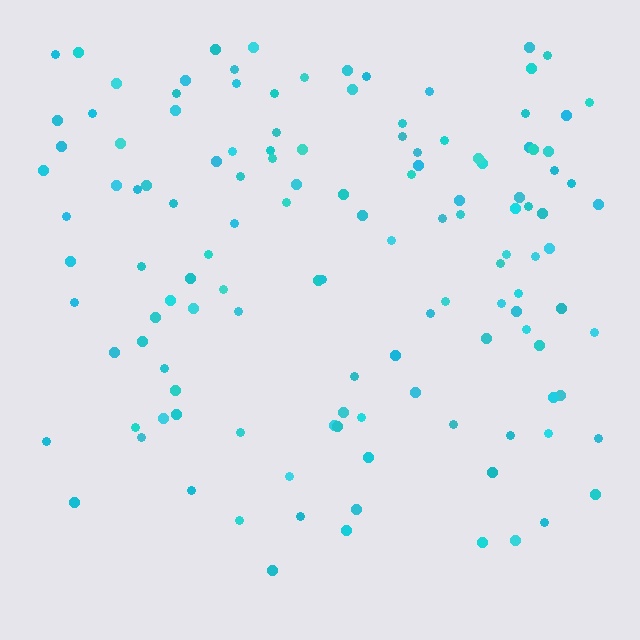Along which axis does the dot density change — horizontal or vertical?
Vertical.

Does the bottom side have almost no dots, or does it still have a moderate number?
Still a moderate number, just noticeably fewer than the top.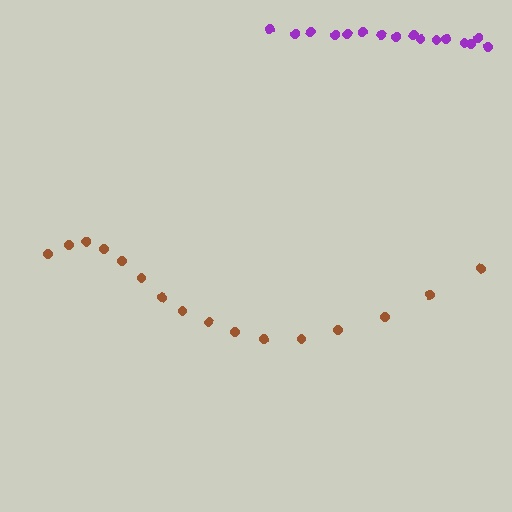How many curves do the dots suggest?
There are 2 distinct paths.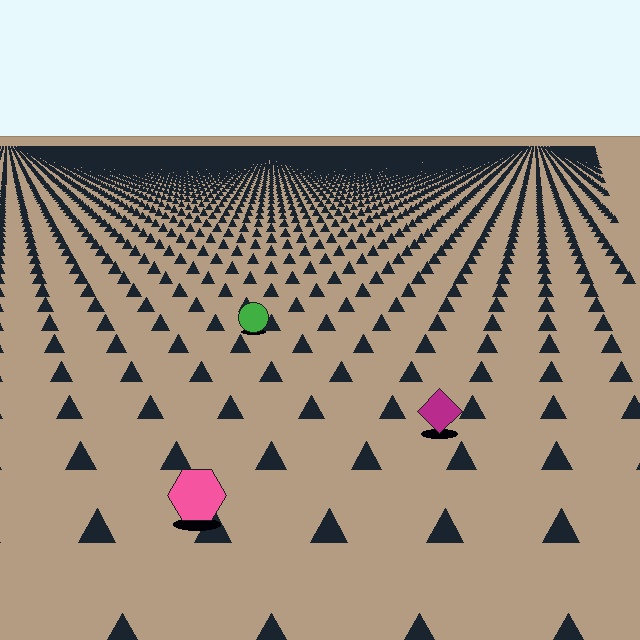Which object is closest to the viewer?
The pink hexagon is closest. The texture marks near it are larger and more spread out.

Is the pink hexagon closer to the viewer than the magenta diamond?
Yes. The pink hexagon is closer — you can tell from the texture gradient: the ground texture is coarser near it.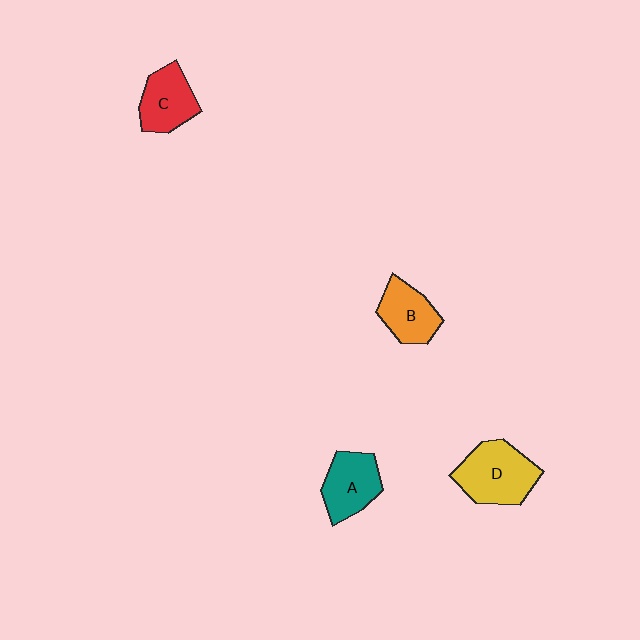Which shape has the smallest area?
Shape B (orange).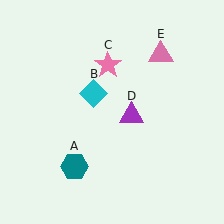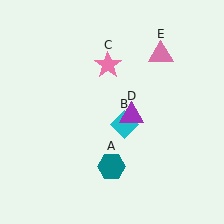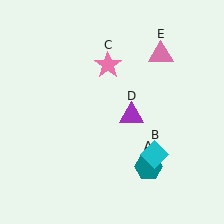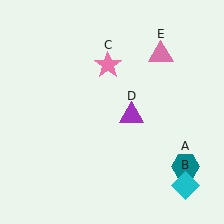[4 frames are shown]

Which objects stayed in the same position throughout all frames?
Pink star (object C) and purple triangle (object D) and pink triangle (object E) remained stationary.